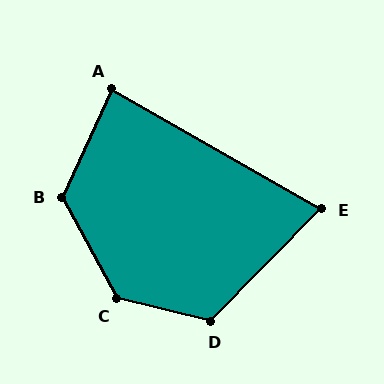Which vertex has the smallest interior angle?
E, at approximately 75 degrees.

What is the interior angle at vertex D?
Approximately 121 degrees (obtuse).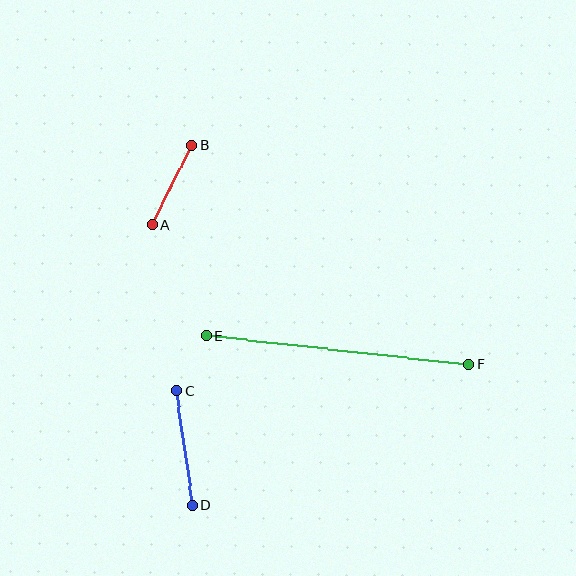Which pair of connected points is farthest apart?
Points E and F are farthest apart.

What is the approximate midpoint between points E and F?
The midpoint is at approximately (338, 350) pixels.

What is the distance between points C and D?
The distance is approximately 116 pixels.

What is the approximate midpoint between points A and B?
The midpoint is at approximately (172, 185) pixels.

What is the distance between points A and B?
The distance is approximately 89 pixels.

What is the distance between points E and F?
The distance is approximately 264 pixels.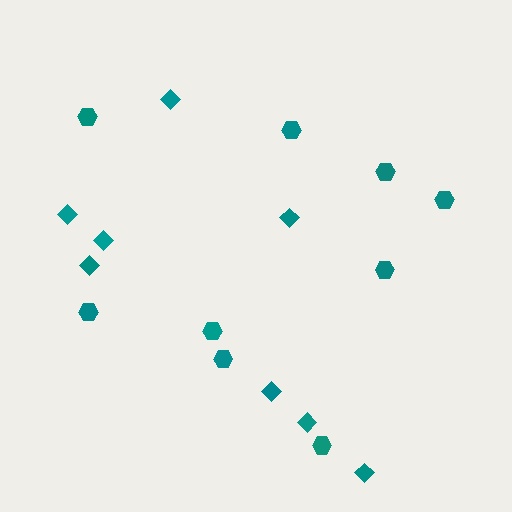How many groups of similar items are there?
There are 2 groups: one group of hexagons (9) and one group of diamonds (8).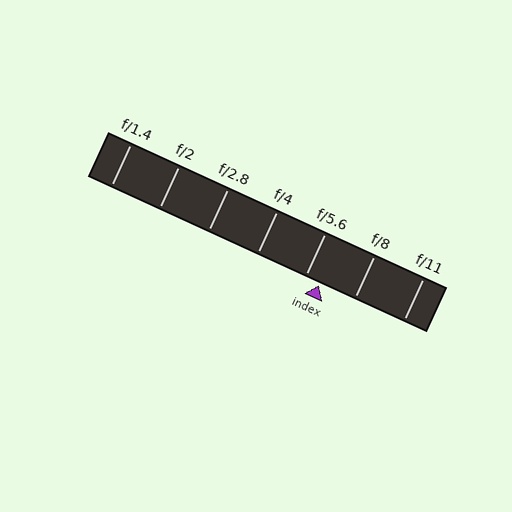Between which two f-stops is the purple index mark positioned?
The index mark is between f/5.6 and f/8.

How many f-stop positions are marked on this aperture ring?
There are 7 f-stop positions marked.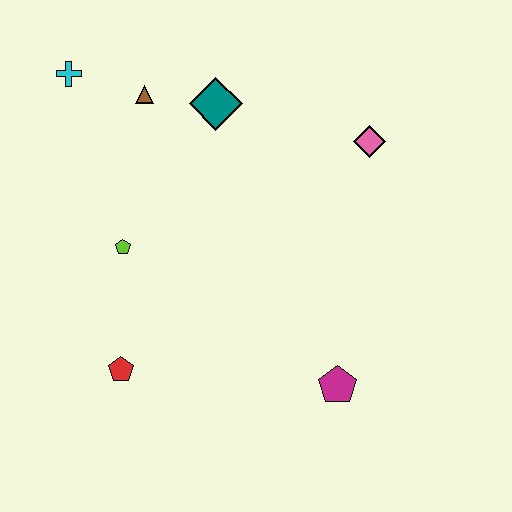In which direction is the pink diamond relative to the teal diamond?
The pink diamond is to the right of the teal diamond.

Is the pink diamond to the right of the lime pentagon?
Yes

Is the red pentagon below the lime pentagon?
Yes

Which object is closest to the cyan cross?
The brown triangle is closest to the cyan cross.